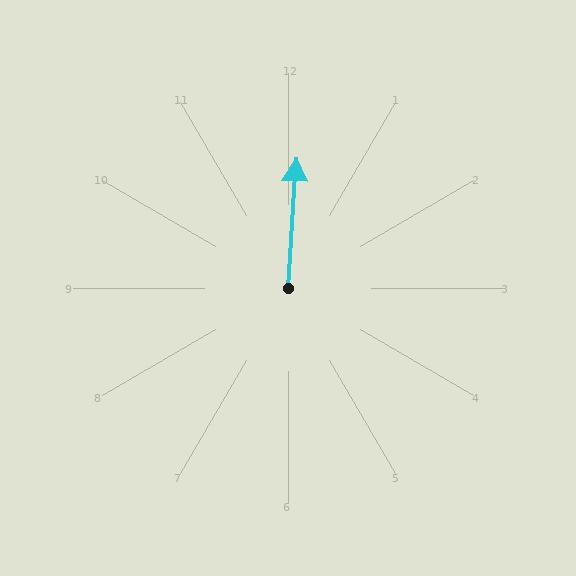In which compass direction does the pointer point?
North.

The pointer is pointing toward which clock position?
Roughly 12 o'clock.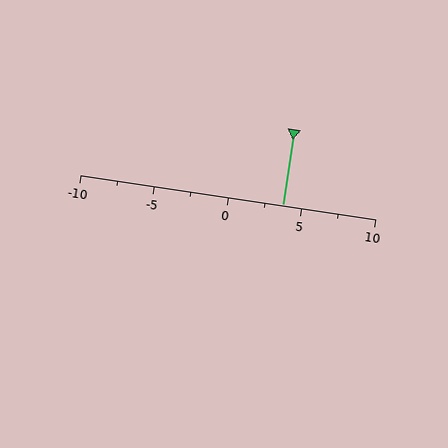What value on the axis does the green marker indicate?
The marker indicates approximately 3.8.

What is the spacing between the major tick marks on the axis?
The major ticks are spaced 5 apart.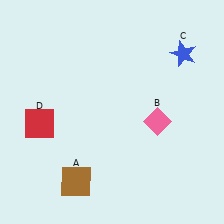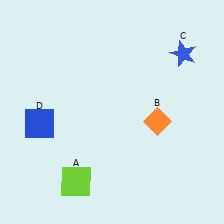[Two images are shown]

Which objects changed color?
A changed from brown to lime. B changed from pink to orange. D changed from red to blue.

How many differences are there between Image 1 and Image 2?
There are 3 differences between the two images.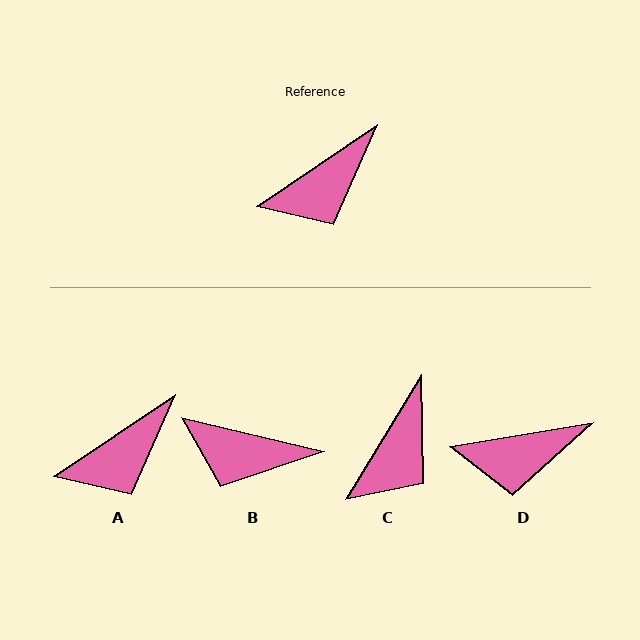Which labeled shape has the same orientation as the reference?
A.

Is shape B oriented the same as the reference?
No, it is off by about 47 degrees.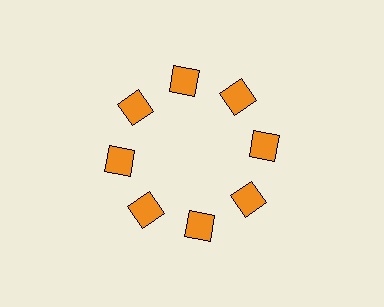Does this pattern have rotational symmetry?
Yes, this pattern has 8-fold rotational symmetry. It looks the same after rotating 45 degrees around the center.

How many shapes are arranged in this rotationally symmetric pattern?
There are 8 shapes, arranged in 8 groups of 1.